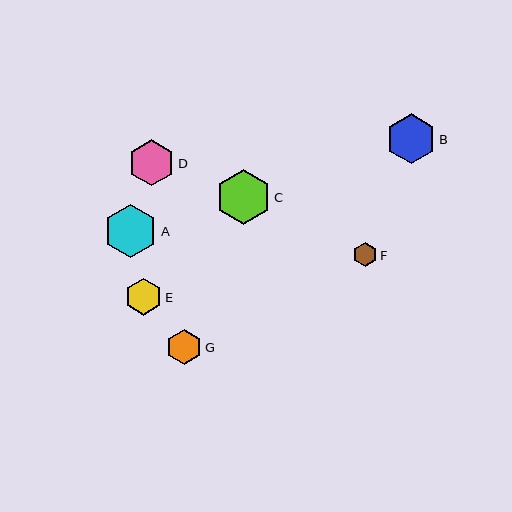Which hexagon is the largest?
Hexagon C is the largest with a size of approximately 55 pixels.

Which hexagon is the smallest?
Hexagon F is the smallest with a size of approximately 24 pixels.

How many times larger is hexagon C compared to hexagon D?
Hexagon C is approximately 1.2 times the size of hexagon D.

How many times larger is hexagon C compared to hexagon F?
Hexagon C is approximately 2.3 times the size of hexagon F.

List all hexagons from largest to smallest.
From largest to smallest: C, A, B, D, E, G, F.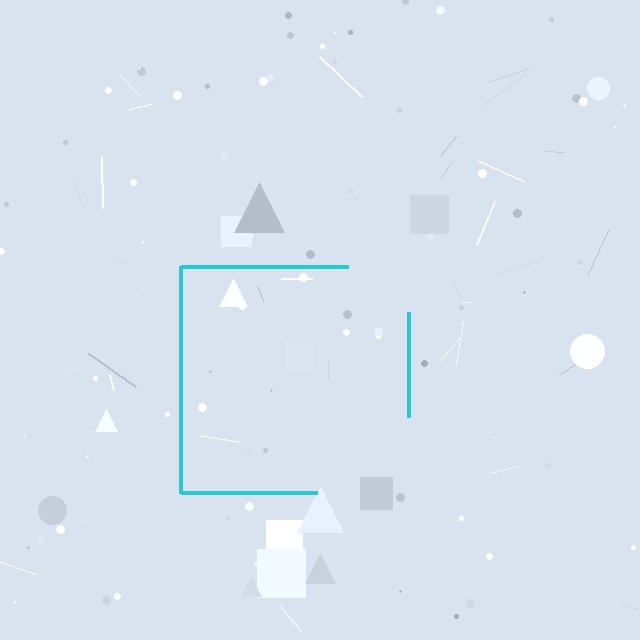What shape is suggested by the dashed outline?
The dashed outline suggests a square.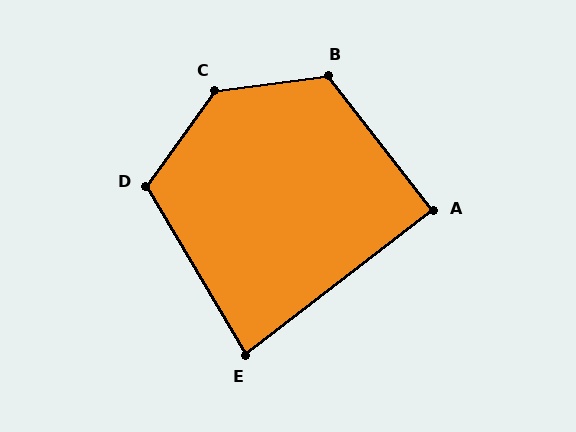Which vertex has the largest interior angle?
C, at approximately 133 degrees.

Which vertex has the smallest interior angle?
E, at approximately 83 degrees.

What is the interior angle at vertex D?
Approximately 114 degrees (obtuse).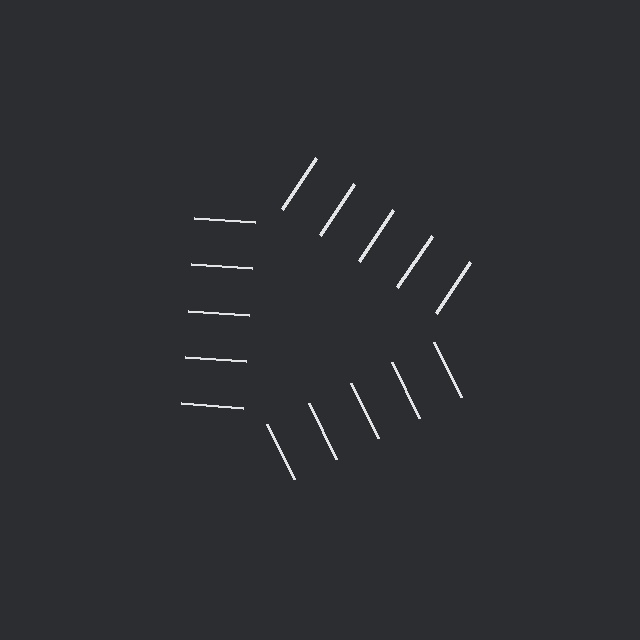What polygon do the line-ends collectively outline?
An illusory triangle — the line segments terminate on its edges but no continuous stroke is drawn.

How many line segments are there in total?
15 — 5 along each of the 3 edges.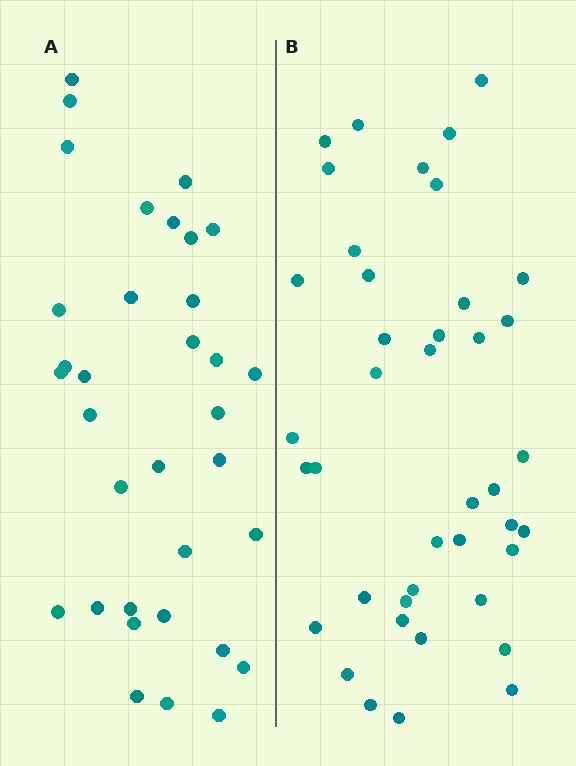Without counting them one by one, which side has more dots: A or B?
Region B (the right region) has more dots.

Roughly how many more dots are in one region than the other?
Region B has roughly 8 or so more dots than region A.